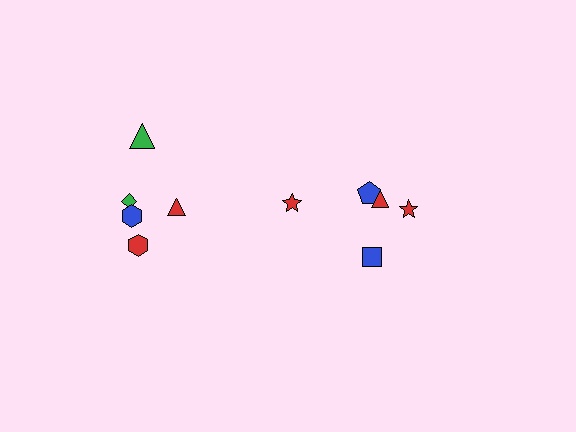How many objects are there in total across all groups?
There are 10 objects.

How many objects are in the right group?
There are 4 objects.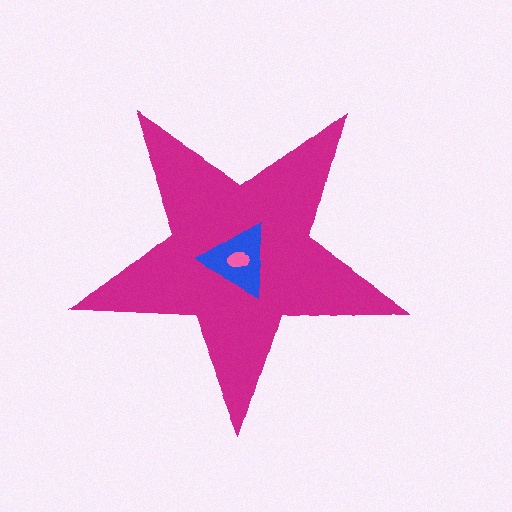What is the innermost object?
The pink ellipse.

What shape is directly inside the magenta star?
The blue triangle.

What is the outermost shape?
The magenta star.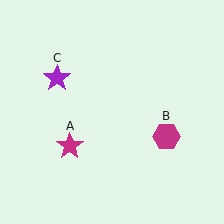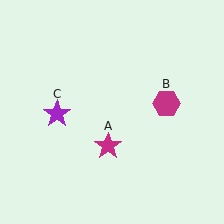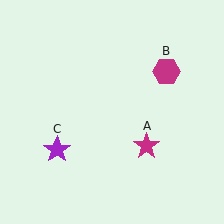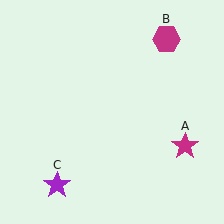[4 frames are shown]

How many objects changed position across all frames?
3 objects changed position: magenta star (object A), magenta hexagon (object B), purple star (object C).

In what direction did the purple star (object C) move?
The purple star (object C) moved down.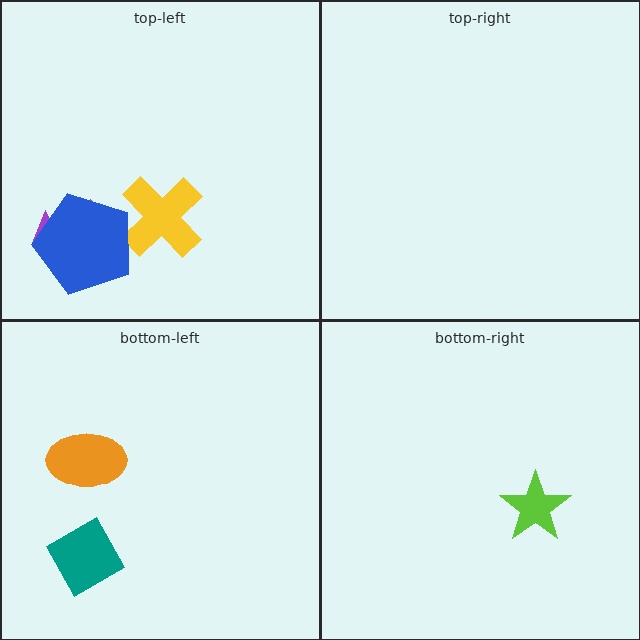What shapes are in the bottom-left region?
The teal diamond, the orange ellipse.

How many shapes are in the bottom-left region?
2.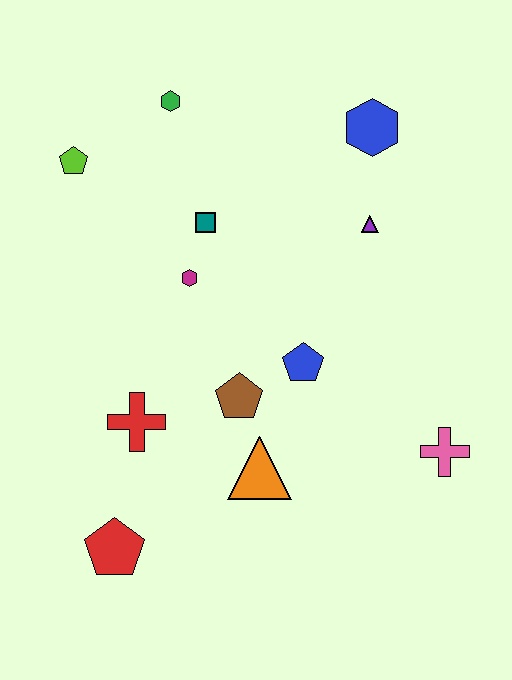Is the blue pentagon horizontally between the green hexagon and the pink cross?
Yes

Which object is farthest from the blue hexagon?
The red pentagon is farthest from the blue hexagon.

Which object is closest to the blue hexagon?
The purple triangle is closest to the blue hexagon.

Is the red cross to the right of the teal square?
No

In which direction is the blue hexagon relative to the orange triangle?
The blue hexagon is above the orange triangle.